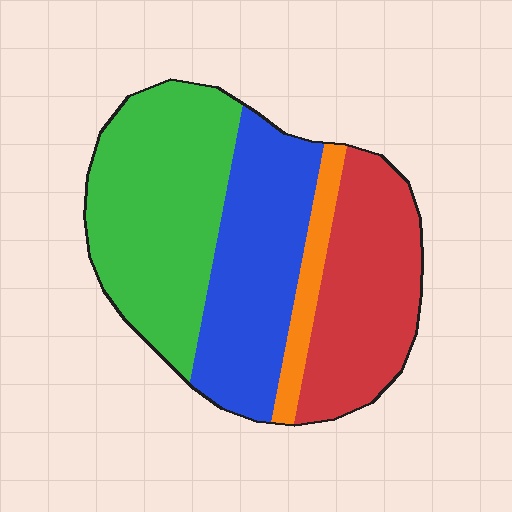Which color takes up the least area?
Orange, at roughly 10%.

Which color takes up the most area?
Green, at roughly 35%.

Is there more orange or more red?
Red.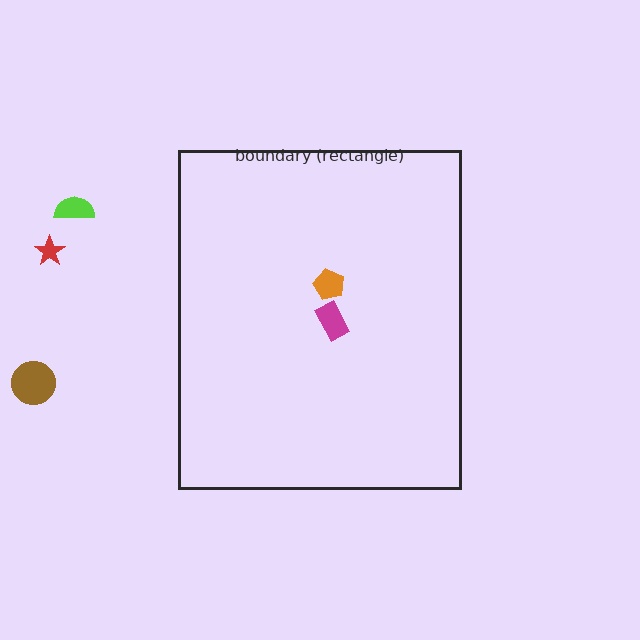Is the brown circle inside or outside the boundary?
Outside.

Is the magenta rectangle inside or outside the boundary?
Inside.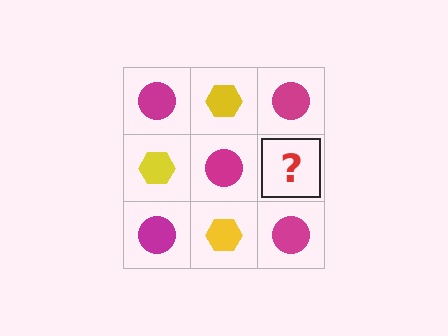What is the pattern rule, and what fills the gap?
The rule is that it alternates magenta circle and yellow hexagon in a checkerboard pattern. The gap should be filled with a yellow hexagon.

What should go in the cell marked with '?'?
The missing cell should contain a yellow hexagon.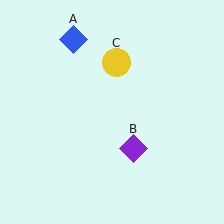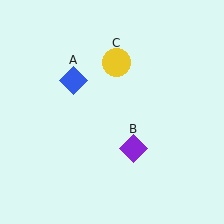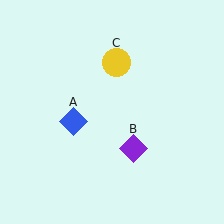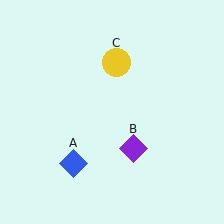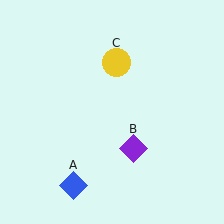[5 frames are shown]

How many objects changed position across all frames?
1 object changed position: blue diamond (object A).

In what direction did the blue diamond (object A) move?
The blue diamond (object A) moved down.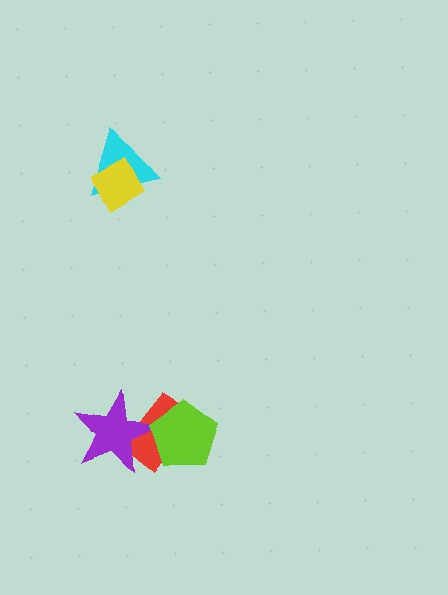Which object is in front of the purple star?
The lime pentagon is in front of the purple star.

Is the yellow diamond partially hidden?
No, no other shape covers it.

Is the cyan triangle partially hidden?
Yes, it is partially covered by another shape.